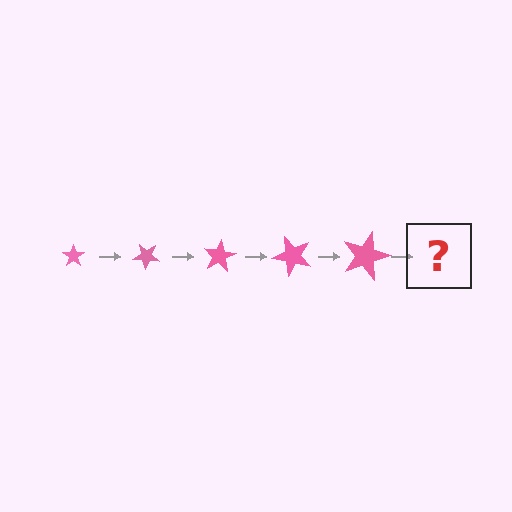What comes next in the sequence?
The next element should be a star, larger than the previous one and rotated 200 degrees from the start.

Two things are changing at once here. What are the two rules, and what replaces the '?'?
The two rules are that the star grows larger each step and it rotates 40 degrees each step. The '?' should be a star, larger than the previous one and rotated 200 degrees from the start.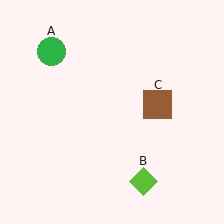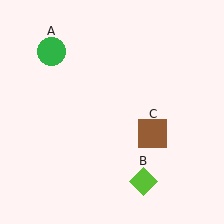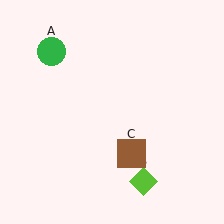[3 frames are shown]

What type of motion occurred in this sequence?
The brown square (object C) rotated clockwise around the center of the scene.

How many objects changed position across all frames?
1 object changed position: brown square (object C).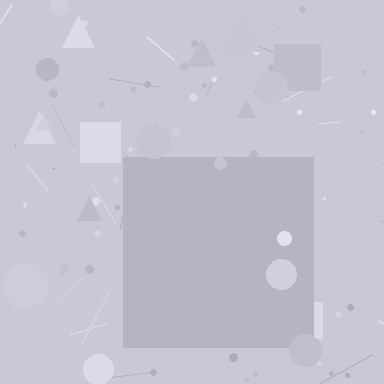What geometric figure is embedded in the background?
A square is embedded in the background.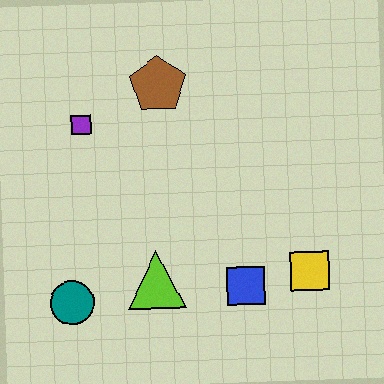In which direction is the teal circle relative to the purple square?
The teal circle is below the purple square.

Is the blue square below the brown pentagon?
Yes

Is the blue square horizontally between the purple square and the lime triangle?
No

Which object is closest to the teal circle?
The lime triangle is closest to the teal circle.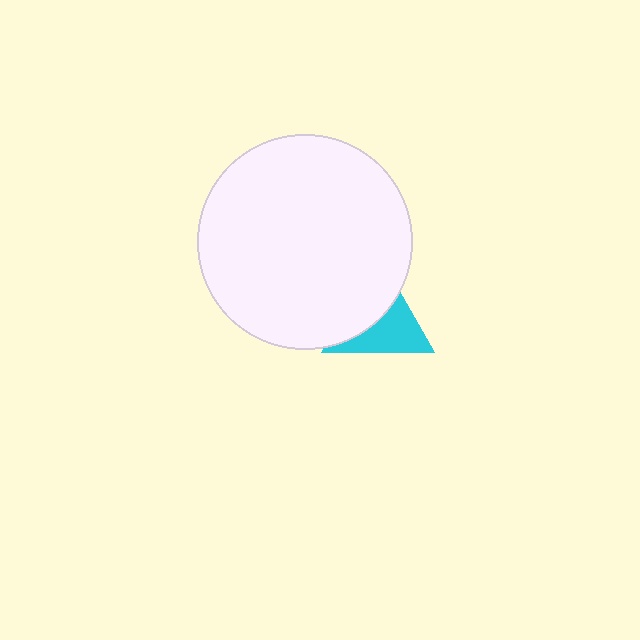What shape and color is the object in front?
The object in front is a white circle.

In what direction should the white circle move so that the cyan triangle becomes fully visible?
The white circle should move toward the upper-left. That is the shortest direction to clear the overlap and leave the cyan triangle fully visible.